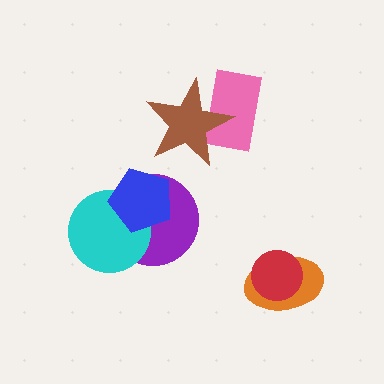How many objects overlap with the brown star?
1 object overlaps with the brown star.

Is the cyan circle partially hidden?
Yes, it is partially covered by another shape.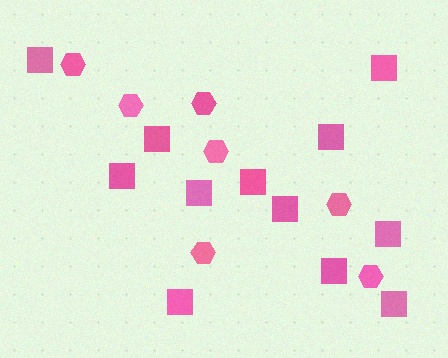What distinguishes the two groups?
There are 2 groups: one group of squares (12) and one group of hexagons (7).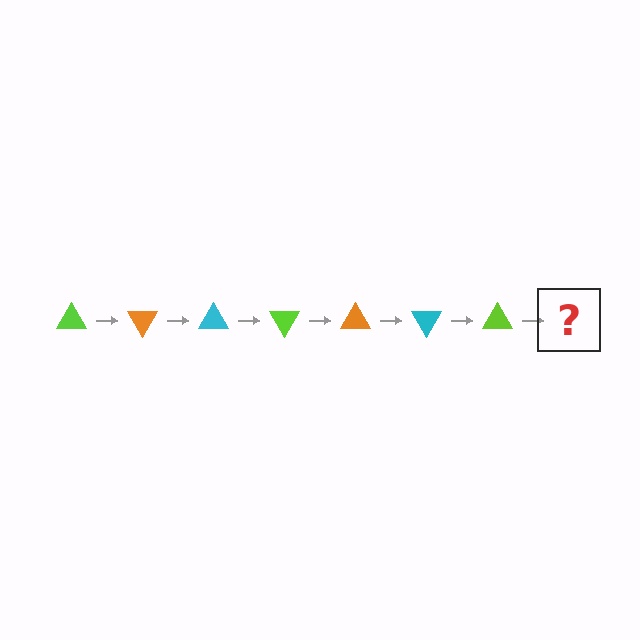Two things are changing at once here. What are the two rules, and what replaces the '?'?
The two rules are that it rotates 60 degrees each step and the color cycles through lime, orange, and cyan. The '?' should be an orange triangle, rotated 420 degrees from the start.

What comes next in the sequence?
The next element should be an orange triangle, rotated 420 degrees from the start.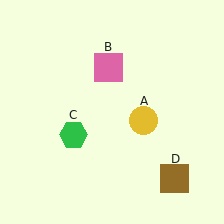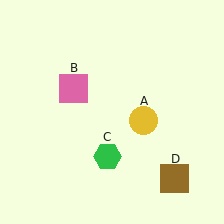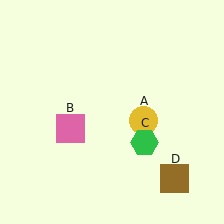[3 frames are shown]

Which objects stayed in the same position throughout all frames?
Yellow circle (object A) and brown square (object D) remained stationary.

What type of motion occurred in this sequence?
The pink square (object B), green hexagon (object C) rotated counterclockwise around the center of the scene.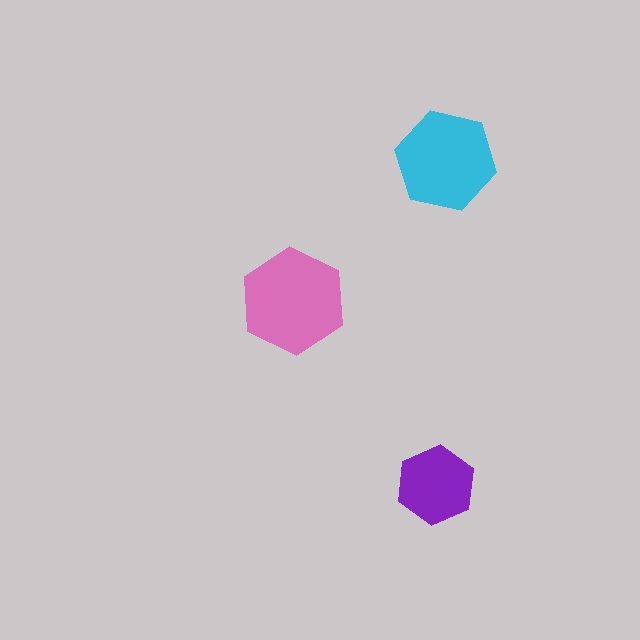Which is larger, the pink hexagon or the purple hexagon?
The pink one.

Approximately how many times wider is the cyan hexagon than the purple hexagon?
About 1.5 times wider.